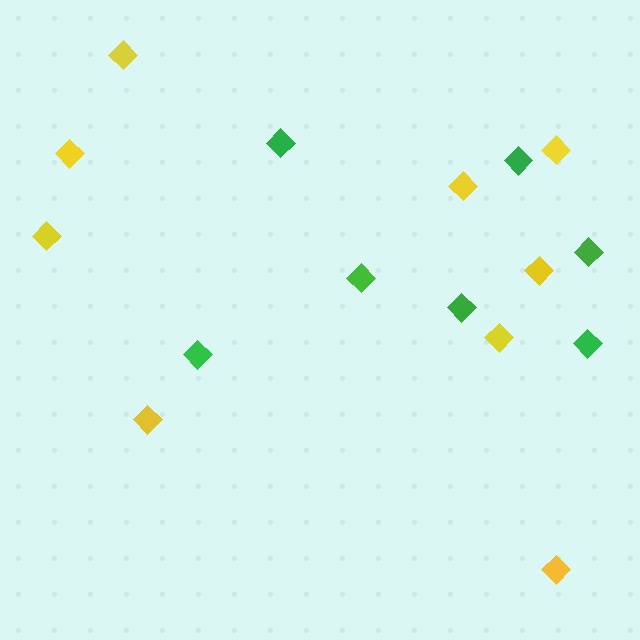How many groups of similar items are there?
There are 2 groups: one group of green diamonds (7) and one group of yellow diamonds (9).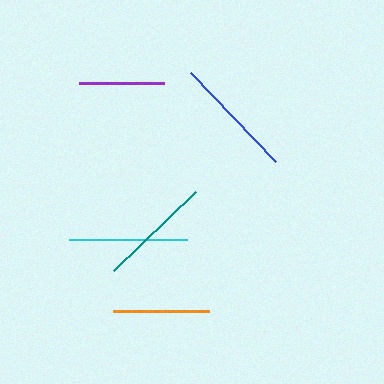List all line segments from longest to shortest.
From longest to shortest: blue, cyan, teal, orange, purple.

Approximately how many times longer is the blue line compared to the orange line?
The blue line is approximately 1.3 times the length of the orange line.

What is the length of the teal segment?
The teal segment is approximately 114 pixels long.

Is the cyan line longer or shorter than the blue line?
The blue line is longer than the cyan line.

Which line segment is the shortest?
The purple line is the shortest at approximately 85 pixels.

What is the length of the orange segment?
The orange segment is approximately 96 pixels long.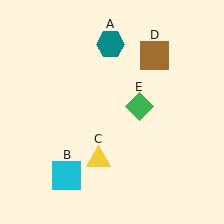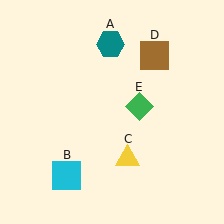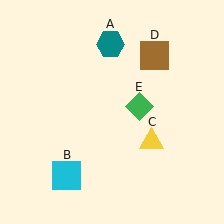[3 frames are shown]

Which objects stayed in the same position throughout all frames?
Teal hexagon (object A) and cyan square (object B) and brown square (object D) and green diamond (object E) remained stationary.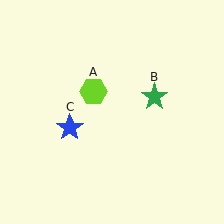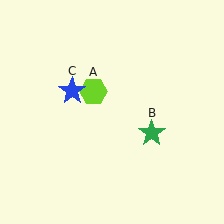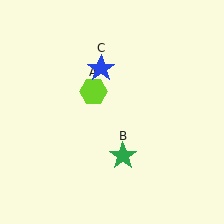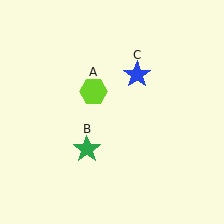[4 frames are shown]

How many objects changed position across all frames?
2 objects changed position: green star (object B), blue star (object C).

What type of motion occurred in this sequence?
The green star (object B), blue star (object C) rotated clockwise around the center of the scene.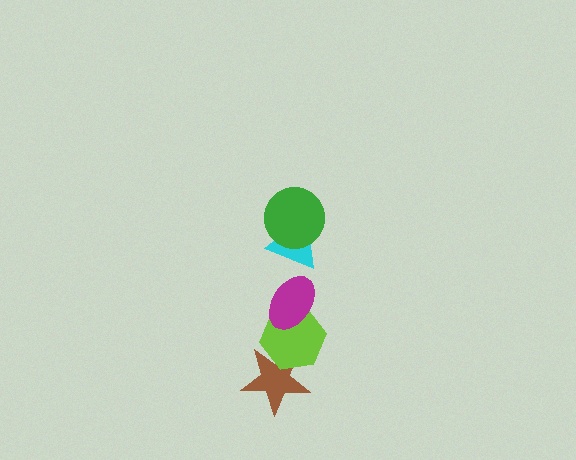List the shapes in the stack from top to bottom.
From top to bottom: the green circle, the cyan triangle, the magenta ellipse, the lime hexagon, the brown star.